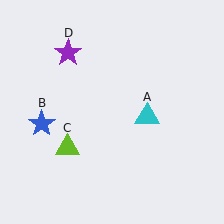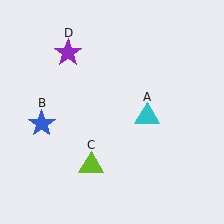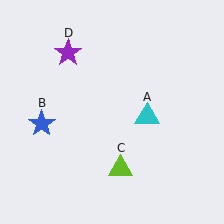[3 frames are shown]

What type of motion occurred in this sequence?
The lime triangle (object C) rotated counterclockwise around the center of the scene.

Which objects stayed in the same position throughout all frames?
Cyan triangle (object A) and blue star (object B) and purple star (object D) remained stationary.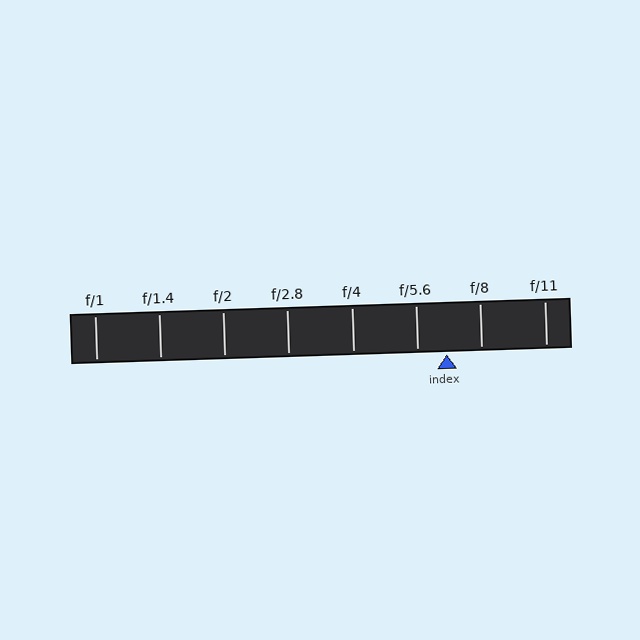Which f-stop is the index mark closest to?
The index mark is closest to f/5.6.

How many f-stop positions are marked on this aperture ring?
There are 8 f-stop positions marked.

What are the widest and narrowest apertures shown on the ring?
The widest aperture shown is f/1 and the narrowest is f/11.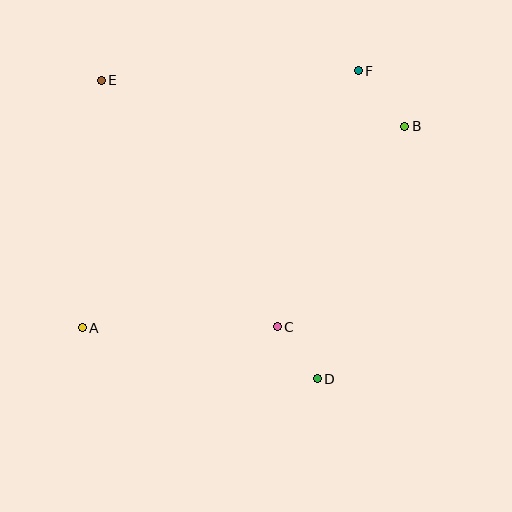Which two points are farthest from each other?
Points A and B are farthest from each other.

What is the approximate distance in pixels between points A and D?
The distance between A and D is approximately 240 pixels.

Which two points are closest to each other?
Points C and D are closest to each other.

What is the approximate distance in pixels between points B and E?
The distance between B and E is approximately 307 pixels.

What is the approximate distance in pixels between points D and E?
The distance between D and E is approximately 369 pixels.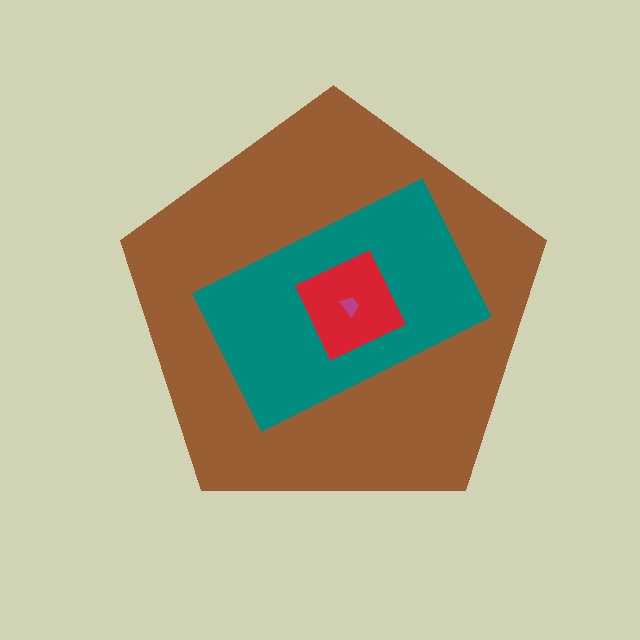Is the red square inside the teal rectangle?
Yes.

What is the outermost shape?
The brown pentagon.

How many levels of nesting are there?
4.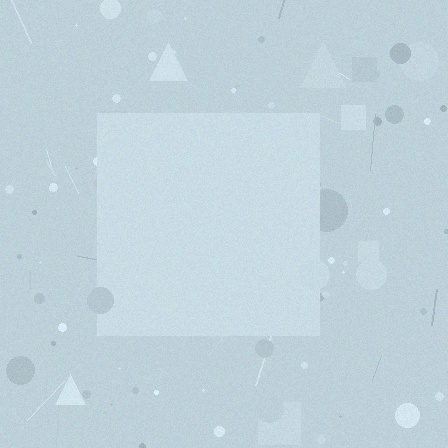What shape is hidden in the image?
A square is hidden in the image.